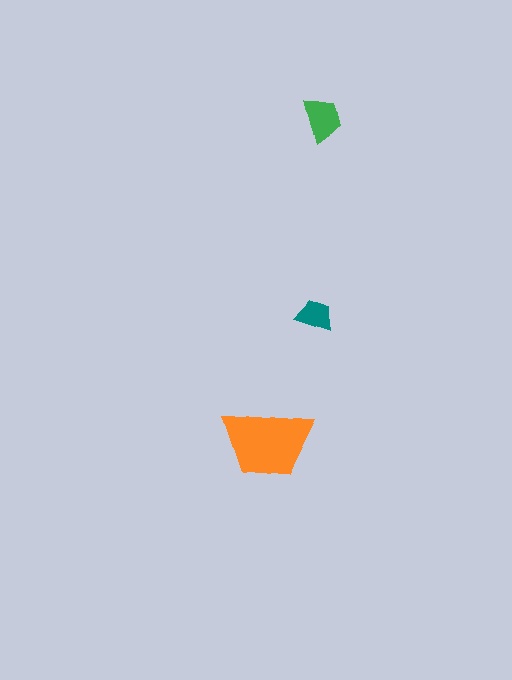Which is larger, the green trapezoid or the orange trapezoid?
The orange one.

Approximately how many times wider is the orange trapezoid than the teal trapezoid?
About 2.5 times wider.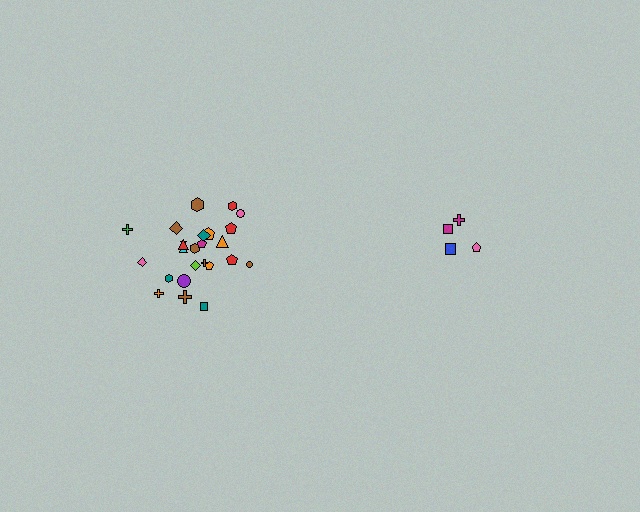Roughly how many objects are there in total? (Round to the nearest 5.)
Roughly 30 objects in total.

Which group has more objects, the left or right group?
The left group.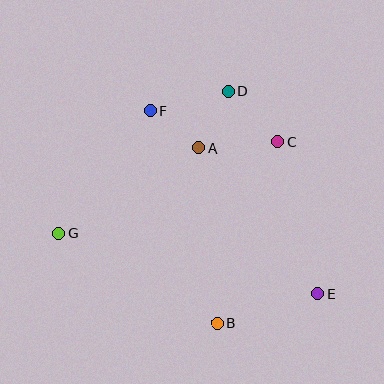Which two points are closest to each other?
Points A and F are closest to each other.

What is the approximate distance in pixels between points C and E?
The distance between C and E is approximately 157 pixels.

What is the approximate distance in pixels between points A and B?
The distance between A and B is approximately 176 pixels.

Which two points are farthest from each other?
Points E and G are farthest from each other.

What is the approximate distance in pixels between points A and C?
The distance between A and C is approximately 79 pixels.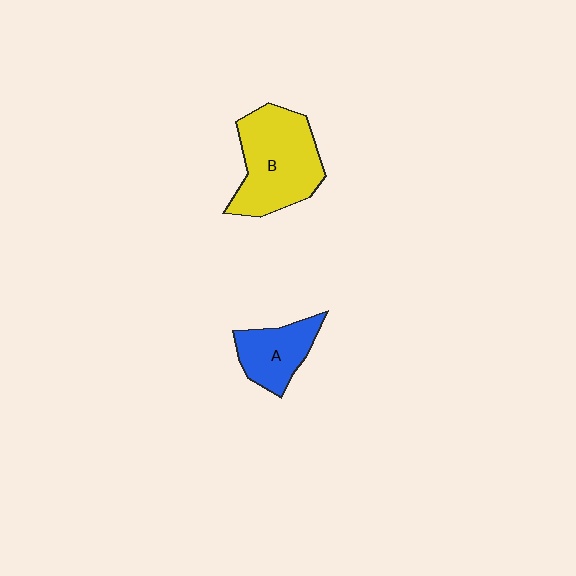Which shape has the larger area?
Shape B (yellow).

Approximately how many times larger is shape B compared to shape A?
Approximately 1.8 times.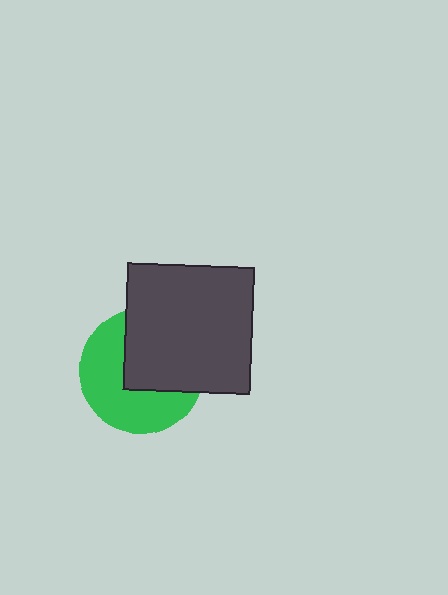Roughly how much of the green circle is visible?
About half of it is visible (roughly 53%).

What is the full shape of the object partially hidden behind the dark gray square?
The partially hidden object is a green circle.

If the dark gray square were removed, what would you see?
You would see the complete green circle.